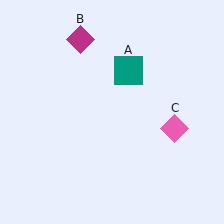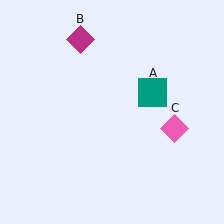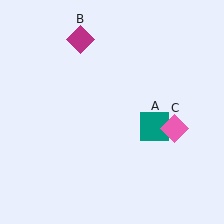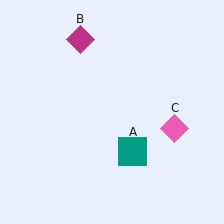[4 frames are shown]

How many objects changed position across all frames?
1 object changed position: teal square (object A).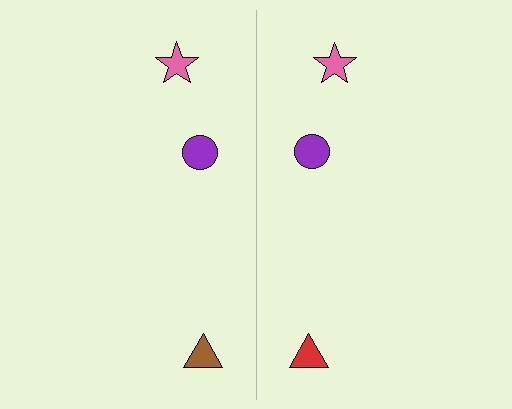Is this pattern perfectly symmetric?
No, the pattern is not perfectly symmetric. The red triangle on the right side breaks the symmetry — its mirror counterpart is brown.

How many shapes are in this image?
There are 6 shapes in this image.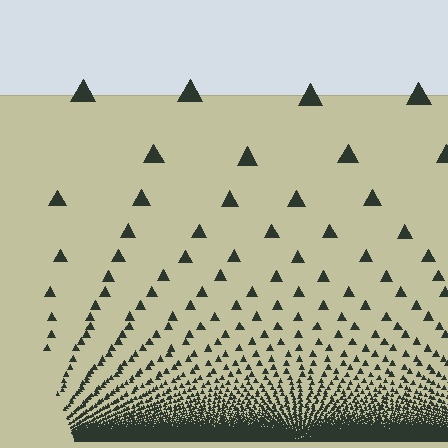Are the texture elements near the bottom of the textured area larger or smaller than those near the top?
Smaller. The gradient is inverted — elements near the bottom are smaller and denser.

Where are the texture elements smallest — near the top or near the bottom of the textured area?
Near the bottom.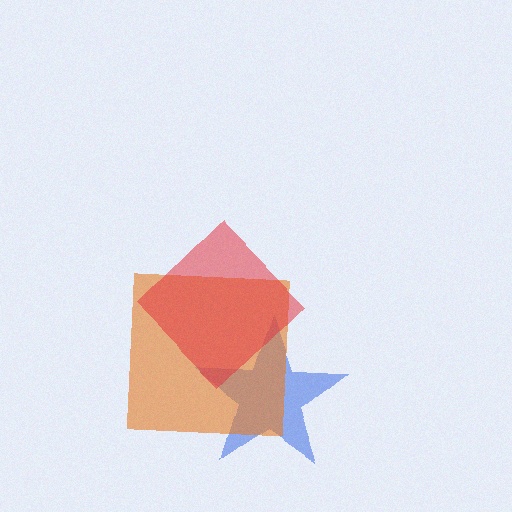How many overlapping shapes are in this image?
There are 3 overlapping shapes in the image.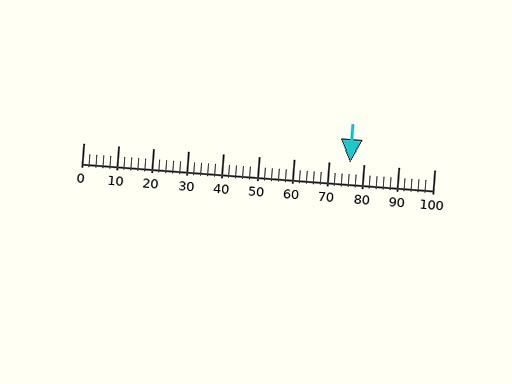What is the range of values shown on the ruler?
The ruler shows values from 0 to 100.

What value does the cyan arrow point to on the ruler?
The cyan arrow points to approximately 76.